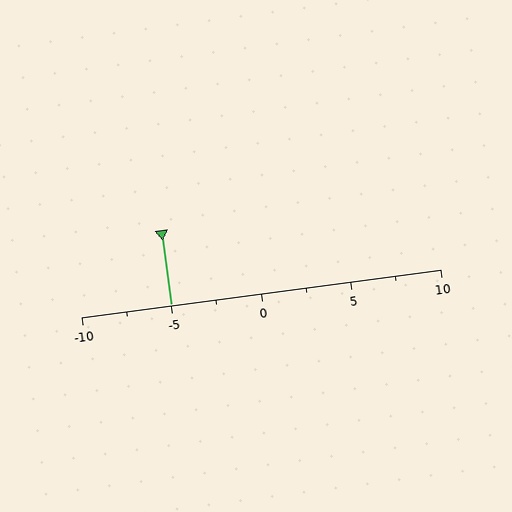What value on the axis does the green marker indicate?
The marker indicates approximately -5.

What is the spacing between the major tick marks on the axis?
The major ticks are spaced 5 apart.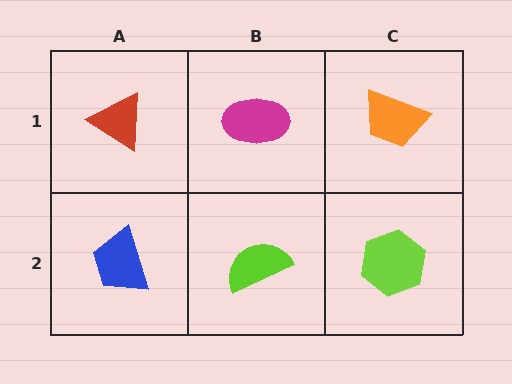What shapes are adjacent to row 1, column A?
A blue trapezoid (row 2, column A), a magenta ellipse (row 1, column B).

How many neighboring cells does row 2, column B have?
3.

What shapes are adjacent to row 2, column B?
A magenta ellipse (row 1, column B), a blue trapezoid (row 2, column A), a lime hexagon (row 2, column C).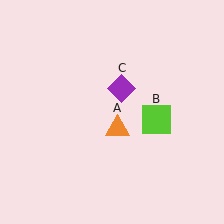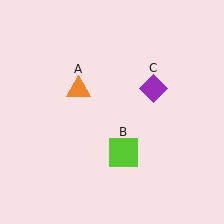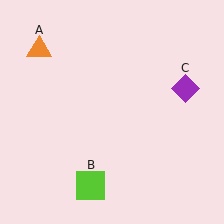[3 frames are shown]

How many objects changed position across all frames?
3 objects changed position: orange triangle (object A), lime square (object B), purple diamond (object C).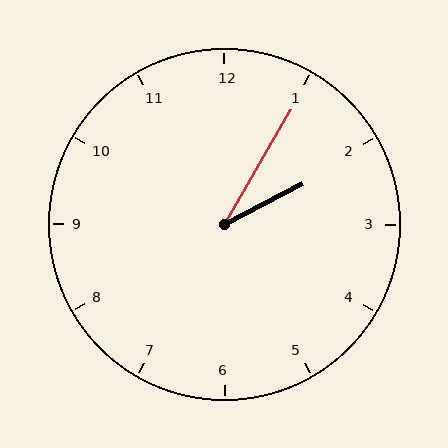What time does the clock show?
2:05.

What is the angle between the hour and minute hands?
Approximately 32 degrees.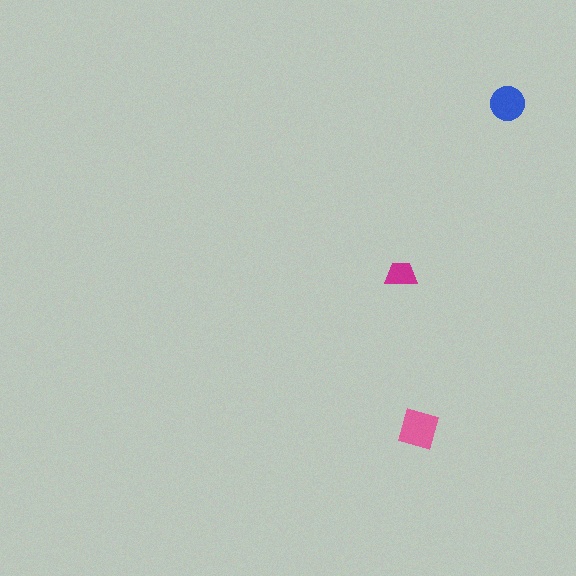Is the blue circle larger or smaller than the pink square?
Smaller.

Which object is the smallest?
The magenta trapezoid.